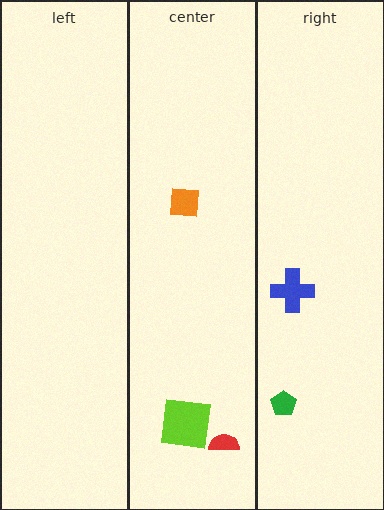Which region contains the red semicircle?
The center region.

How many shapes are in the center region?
3.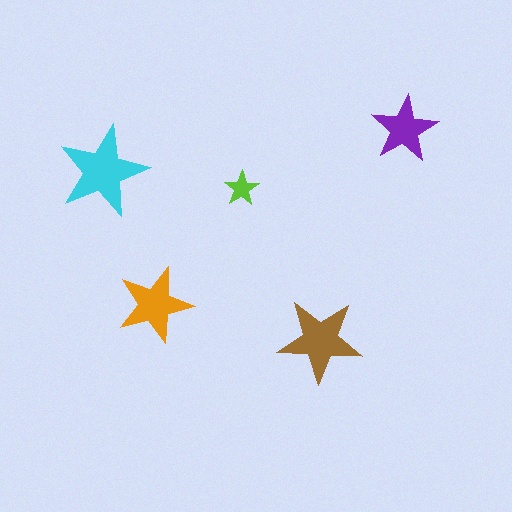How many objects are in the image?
There are 5 objects in the image.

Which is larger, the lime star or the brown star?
The brown one.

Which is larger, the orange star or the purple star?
The orange one.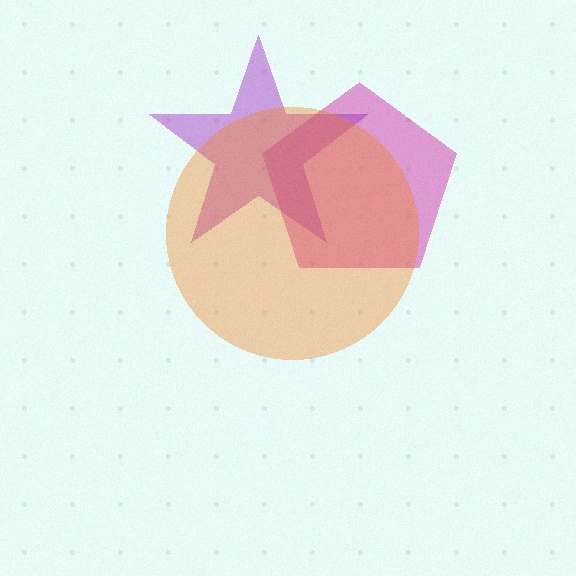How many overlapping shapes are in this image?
There are 3 overlapping shapes in the image.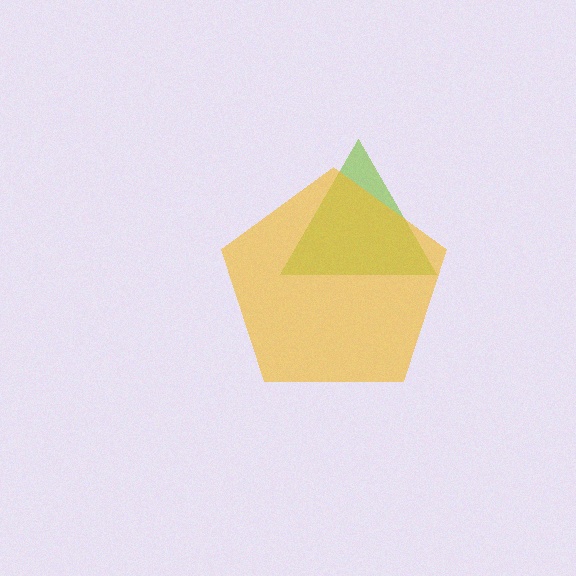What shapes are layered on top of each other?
The layered shapes are: a lime triangle, a yellow pentagon.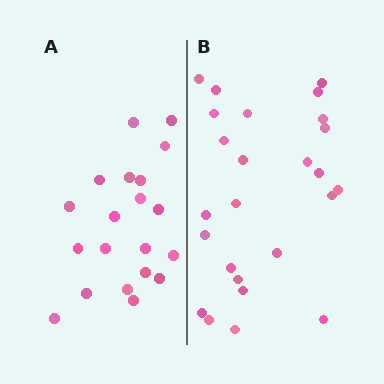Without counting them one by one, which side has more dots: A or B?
Region B (the right region) has more dots.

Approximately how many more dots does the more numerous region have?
Region B has about 5 more dots than region A.